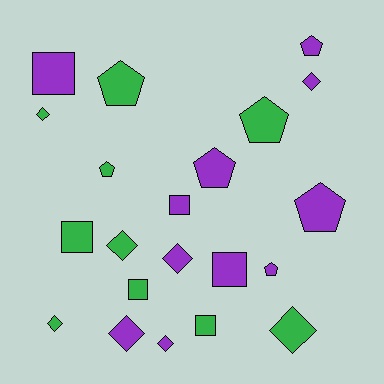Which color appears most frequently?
Purple, with 11 objects.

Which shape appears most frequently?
Diamond, with 8 objects.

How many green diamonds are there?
There are 4 green diamonds.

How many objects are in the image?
There are 21 objects.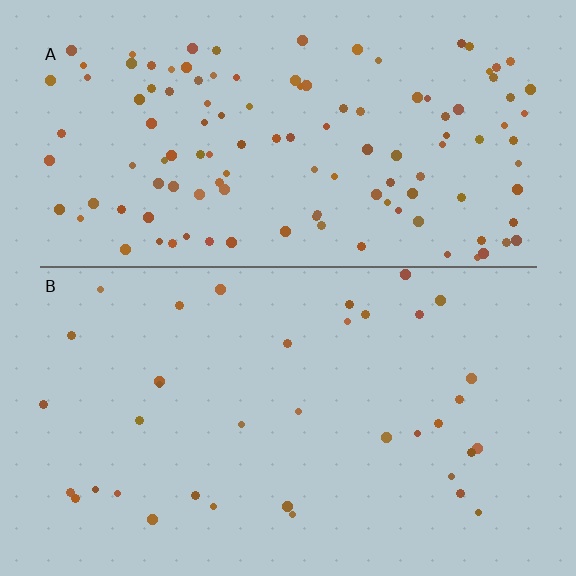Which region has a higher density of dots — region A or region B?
A (the top).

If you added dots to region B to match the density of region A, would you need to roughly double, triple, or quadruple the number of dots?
Approximately triple.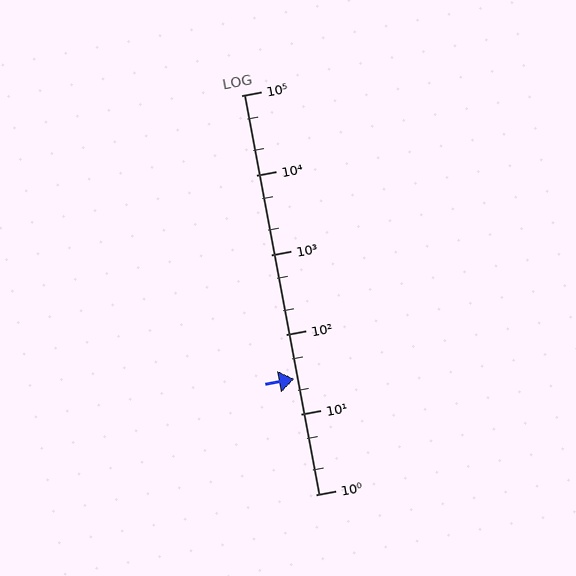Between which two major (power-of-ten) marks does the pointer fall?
The pointer is between 10 and 100.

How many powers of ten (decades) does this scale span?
The scale spans 5 decades, from 1 to 100000.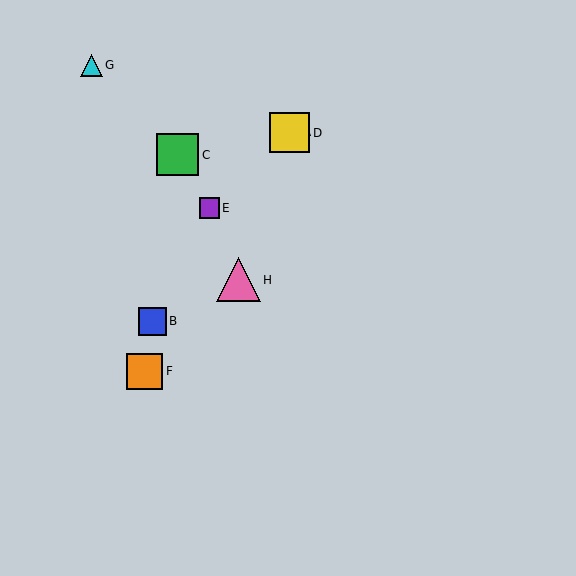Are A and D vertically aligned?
Yes, both are at x≈289.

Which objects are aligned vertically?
Objects A, D are aligned vertically.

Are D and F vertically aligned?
No, D is at x≈289 and F is at x≈145.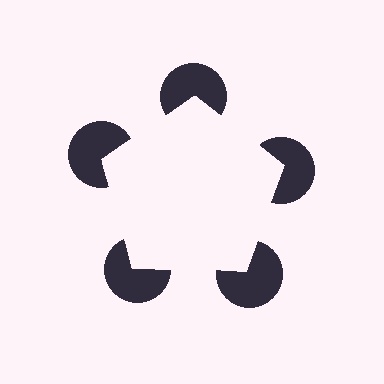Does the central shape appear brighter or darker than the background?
It typically appears slightly brighter than the background, even though no actual brightness change is drawn.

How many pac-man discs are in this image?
There are 5 — one at each vertex of the illusory pentagon.